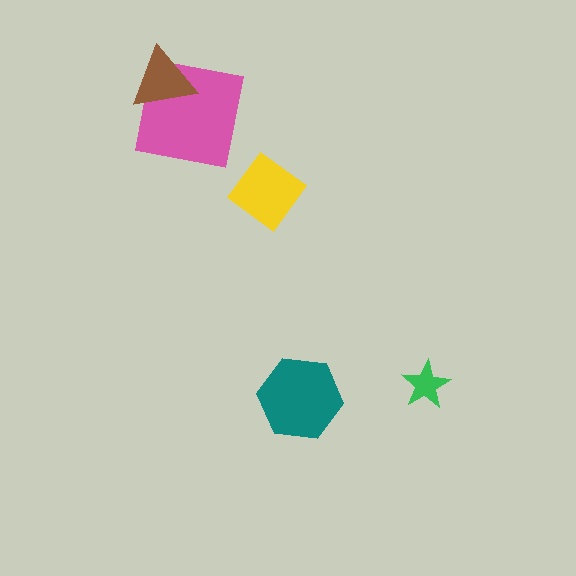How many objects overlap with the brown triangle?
1 object overlaps with the brown triangle.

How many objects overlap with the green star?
0 objects overlap with the green star.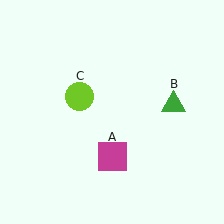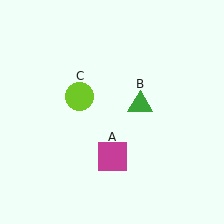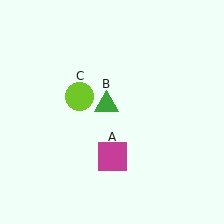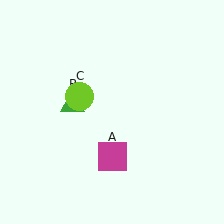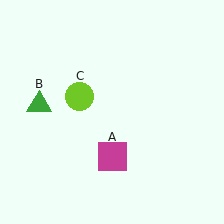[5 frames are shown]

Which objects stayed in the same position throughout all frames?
Magenta square (object A) and lime circle (object C) remained stationary.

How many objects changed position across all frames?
1 object changed position: green triangle (object B).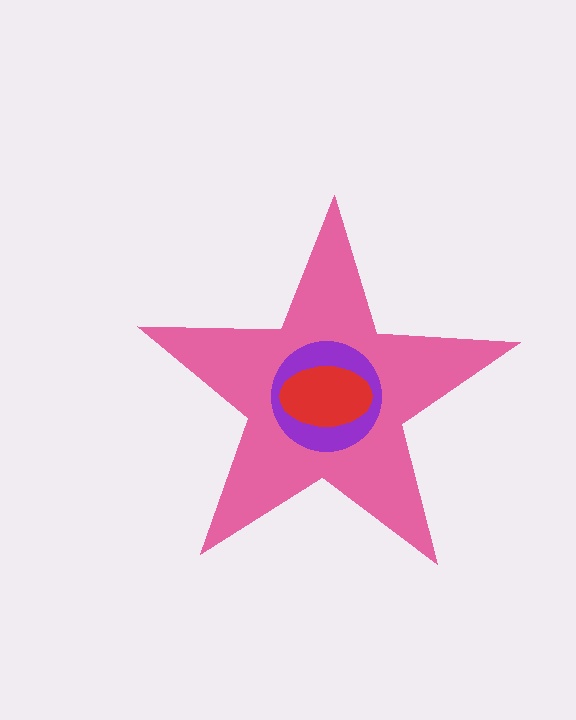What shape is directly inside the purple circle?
The red ellipse.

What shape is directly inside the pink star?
The purple circle.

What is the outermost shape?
The pink star.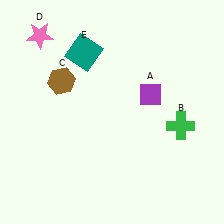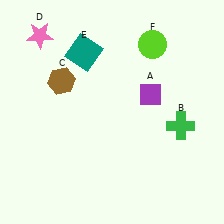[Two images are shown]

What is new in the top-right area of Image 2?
A lime circle (F) was added in the top-right area of Image 2.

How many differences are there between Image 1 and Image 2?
There is 1 difference between the two images.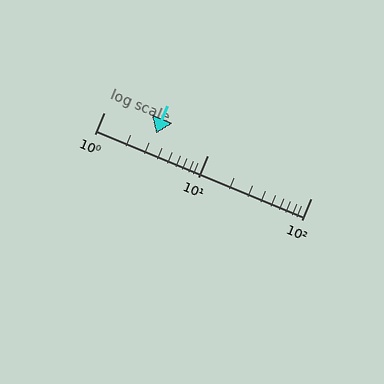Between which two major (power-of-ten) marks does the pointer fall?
The pointer is between 1 and 10.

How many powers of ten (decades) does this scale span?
The scale spans 2 decades, from 1 to 100.